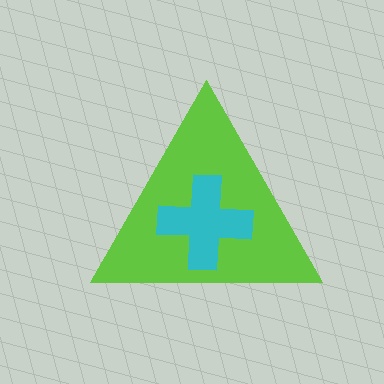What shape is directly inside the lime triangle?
The cyan cross.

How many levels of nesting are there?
2.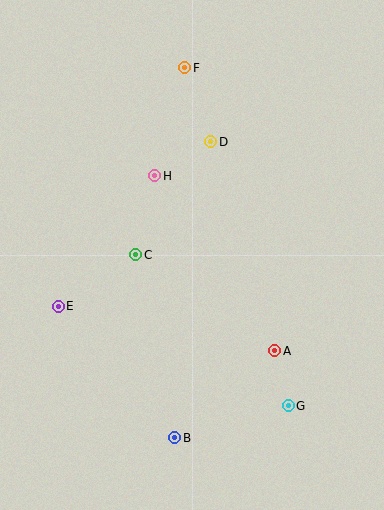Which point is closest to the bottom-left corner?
Point B is closest to the bottom-left corner.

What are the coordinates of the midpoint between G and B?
The midpoint between G and B is at (232, 422).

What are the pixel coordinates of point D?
Point D is at (211, 142).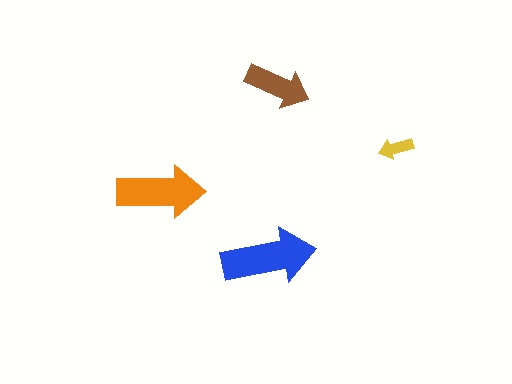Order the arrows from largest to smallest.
the blue one, the orange one, the brown one, the yellow one.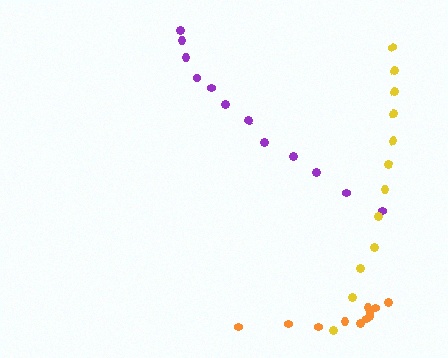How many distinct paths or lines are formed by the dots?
There are 3 distinct paths.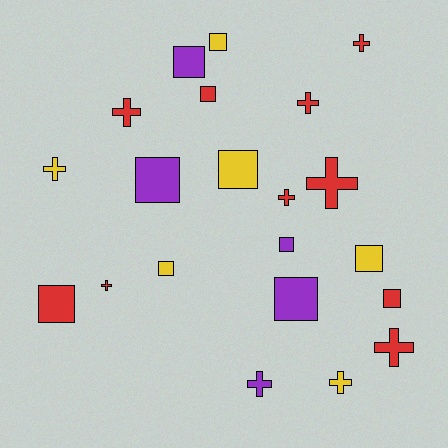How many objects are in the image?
There are 21 objects.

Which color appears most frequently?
Red, with 10 objects.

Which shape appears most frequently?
Square, with 11 objects.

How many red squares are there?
There are 3 red squares.